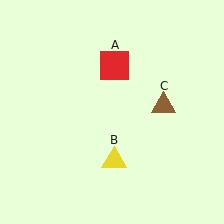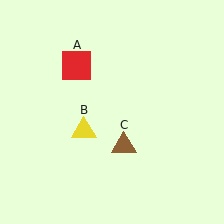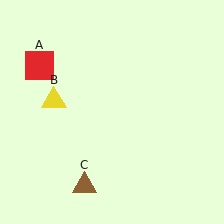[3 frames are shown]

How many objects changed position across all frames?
3 objects changed position: red square (object A), yellow triangle (object B), brown triangle (object C).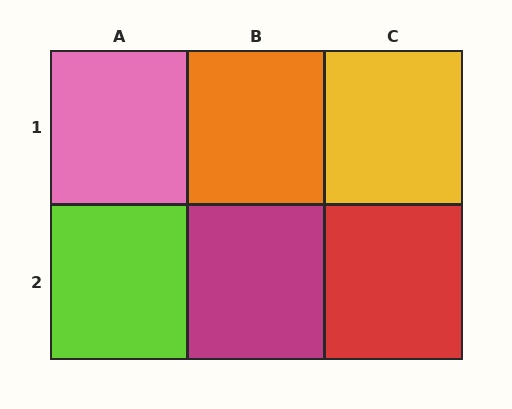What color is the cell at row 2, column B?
Magenta.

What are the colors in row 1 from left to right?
Pink, orange, yellow.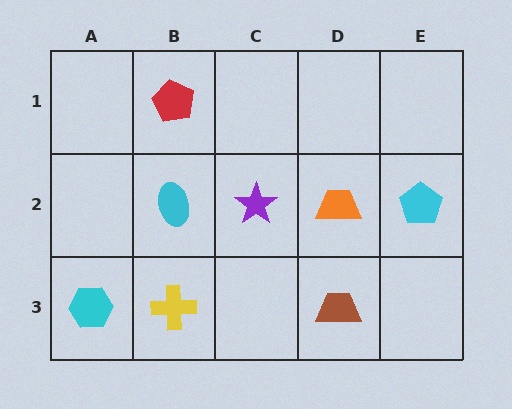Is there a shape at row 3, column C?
No, that cell is empty.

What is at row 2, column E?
A cyan pentagon.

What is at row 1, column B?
A red pentagon.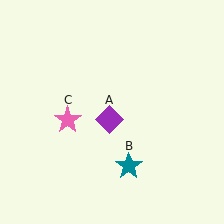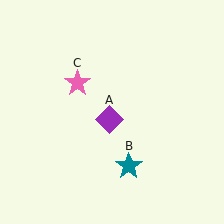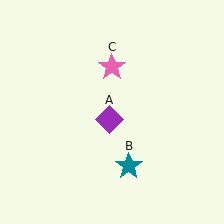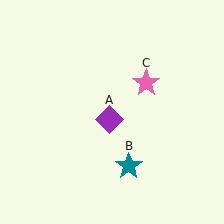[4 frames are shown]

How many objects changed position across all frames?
1 object changed position: pink star (object C).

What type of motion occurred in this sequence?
The pink star (object C) rotated clockwise around the center of the scene.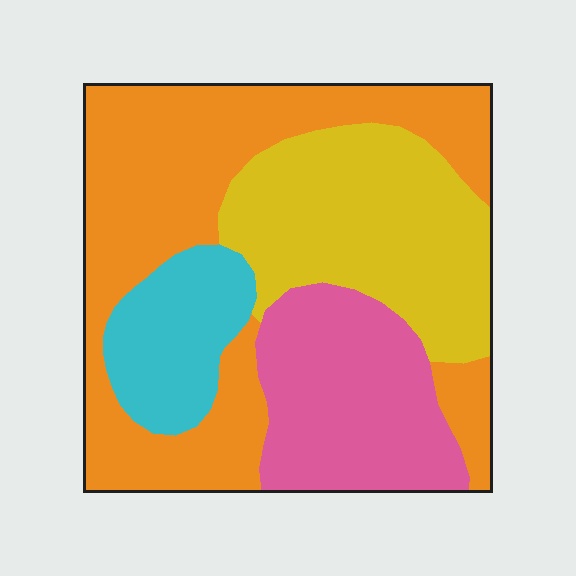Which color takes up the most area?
Orange, at roughly 40%.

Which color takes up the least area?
Cyan, at roughly 10%.